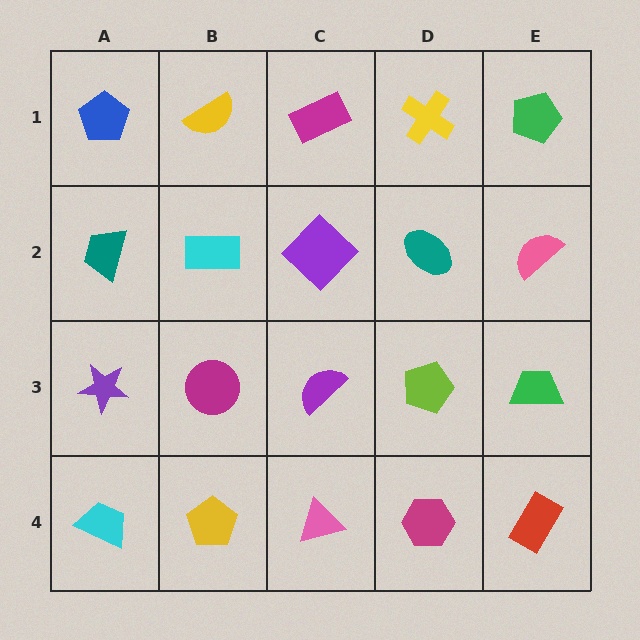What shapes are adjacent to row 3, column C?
A purple diamond (row 2, column C), a pink triangle (row 4, column C), a magenta circle (row 3, column B), a lime pentagon (row 3, column D).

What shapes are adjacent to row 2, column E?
A green pentagon (row 1, column E), a green trapezoid (row 3, column E), a teal ellipse (row 2, column D).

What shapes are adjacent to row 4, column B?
A magenta circle (row 3, column B), a cyan trapezoid (row 4, column A), a pink triangle (row 4, column C).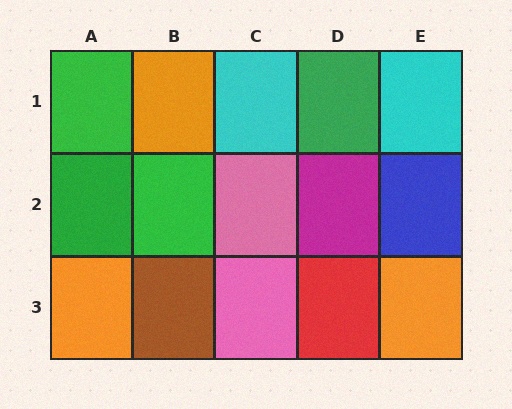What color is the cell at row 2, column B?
Green.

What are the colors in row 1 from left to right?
Green, orange, cyan, green, cyan.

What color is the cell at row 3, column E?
Orange.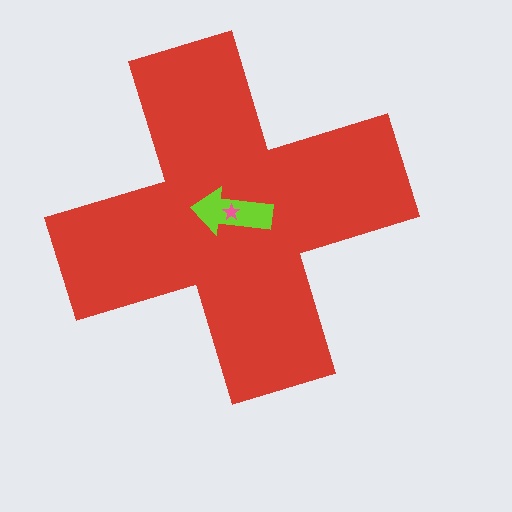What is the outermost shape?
The red cross.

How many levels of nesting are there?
3.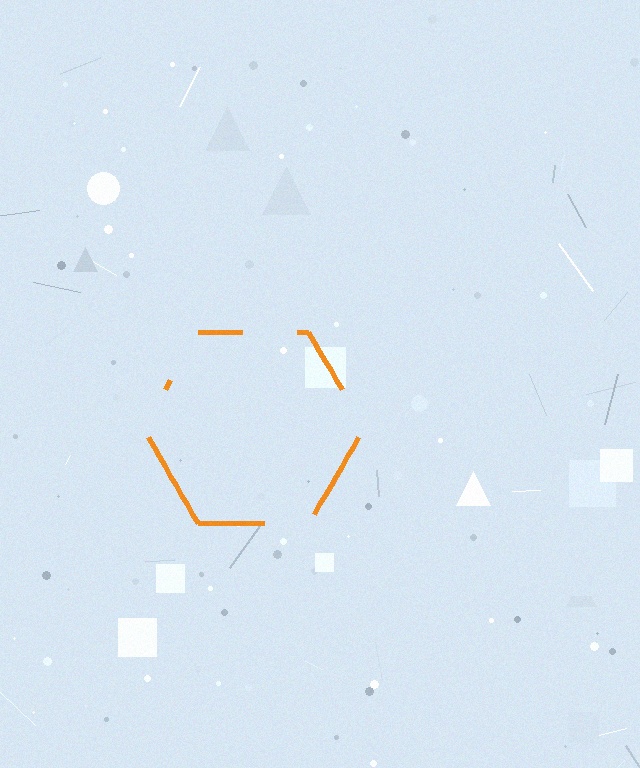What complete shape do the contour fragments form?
The contour fragments form a hexagon.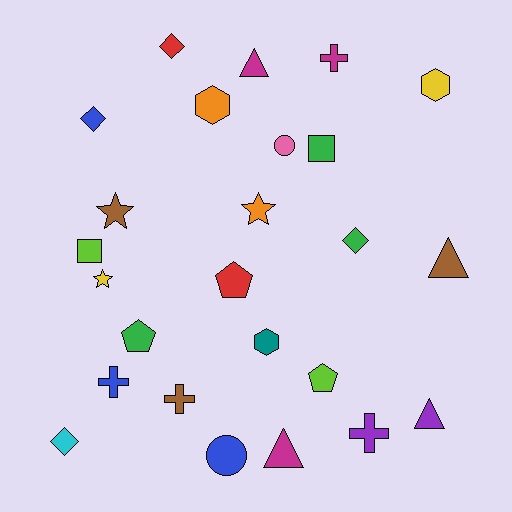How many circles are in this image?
There are 2 circles.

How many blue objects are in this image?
There are 3 blue objects.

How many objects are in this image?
There are 25 objects.